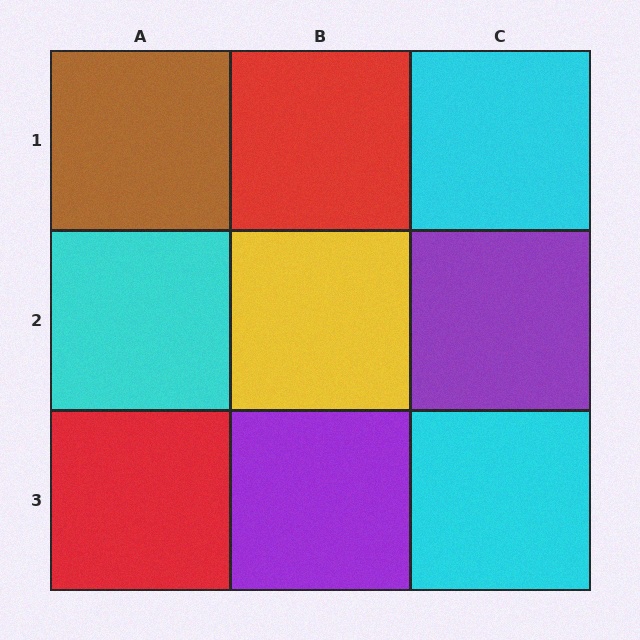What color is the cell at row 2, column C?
Purple.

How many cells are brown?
1 cell is brown.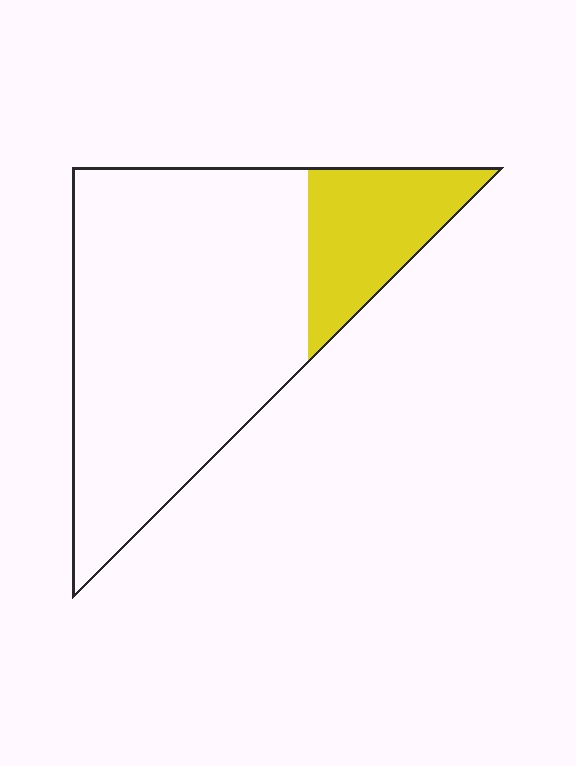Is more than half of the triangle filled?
No.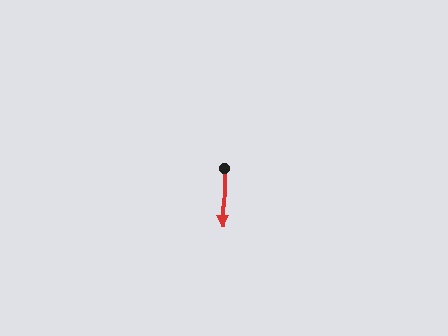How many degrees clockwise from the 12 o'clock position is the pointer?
Approximately 180 degrees.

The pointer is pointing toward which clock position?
Roughly 6 o'clock.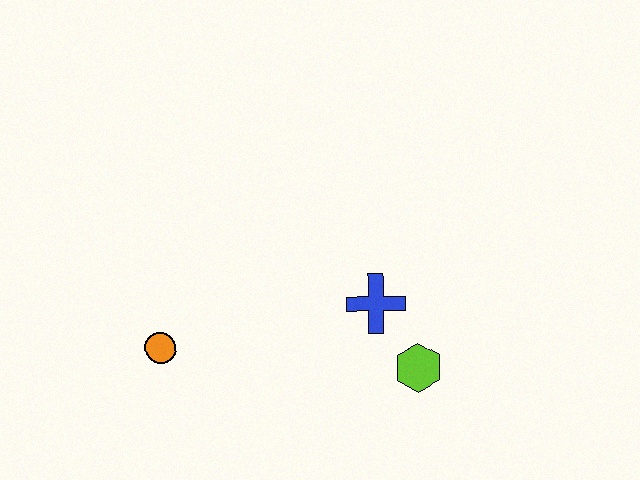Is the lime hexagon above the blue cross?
No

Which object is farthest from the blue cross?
The orange circle is farthest from the blue cross.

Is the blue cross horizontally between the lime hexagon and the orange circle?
Yes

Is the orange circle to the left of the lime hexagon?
Yes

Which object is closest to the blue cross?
The lime hexagon is closest to the blue cross.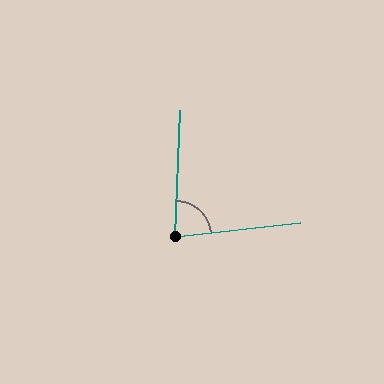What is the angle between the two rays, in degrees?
Approximately 82 degrees.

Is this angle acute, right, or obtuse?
It is acute.